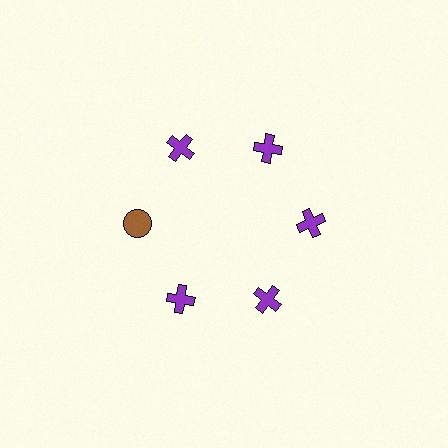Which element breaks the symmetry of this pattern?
The brown circle at roughly the 9 o'clock position breaks the symmetry. All other shapes are purple crosses.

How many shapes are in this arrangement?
There are 6 shapes arranged in a ring pattern.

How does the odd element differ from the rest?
It differs in both color (brown instead of purple) and shape (circle instead of cross).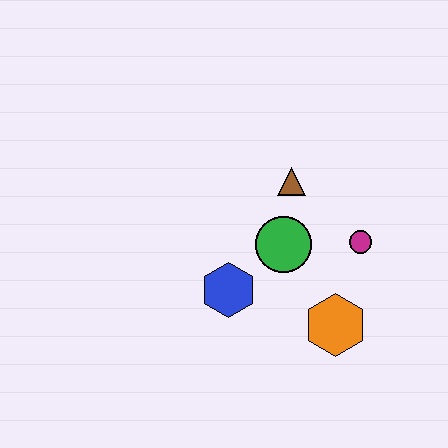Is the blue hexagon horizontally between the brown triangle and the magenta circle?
No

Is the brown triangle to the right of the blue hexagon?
Yes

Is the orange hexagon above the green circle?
No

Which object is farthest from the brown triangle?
The orange hexagon is farthest from the brown triangle.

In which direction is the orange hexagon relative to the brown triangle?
The orange hexagon is below the brown triangle.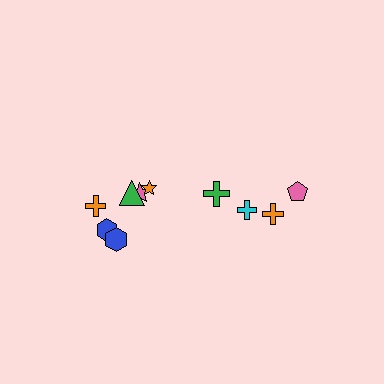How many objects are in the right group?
There are 4 objects.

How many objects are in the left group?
There are 6 objects.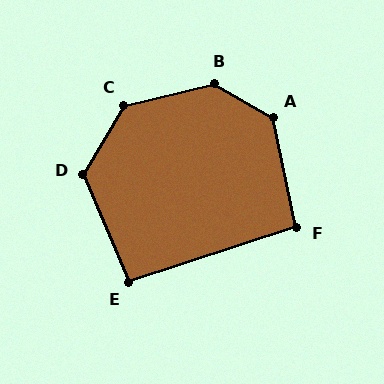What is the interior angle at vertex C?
Approximately 134 degrees (obtuse).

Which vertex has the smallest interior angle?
E, at approximately 95 degrees.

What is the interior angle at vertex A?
Approximately 132 degrees (obtuse).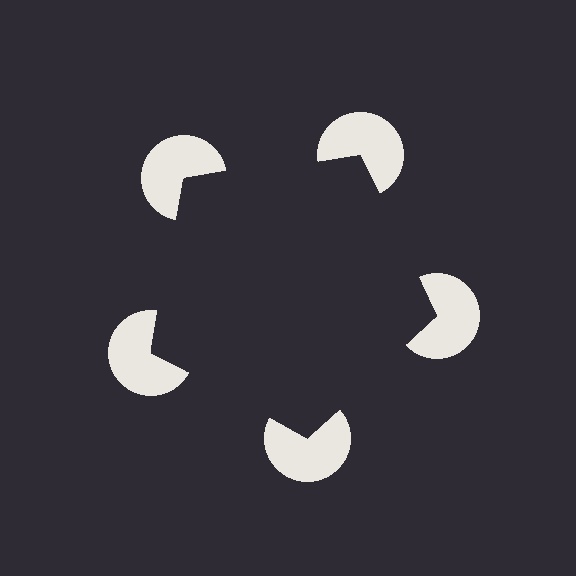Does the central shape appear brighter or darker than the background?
It typically appears slightly darker than the background, even though no actual brightness change is drawn.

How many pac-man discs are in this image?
There are 5 — one at each vertex of the illusory pentagon.